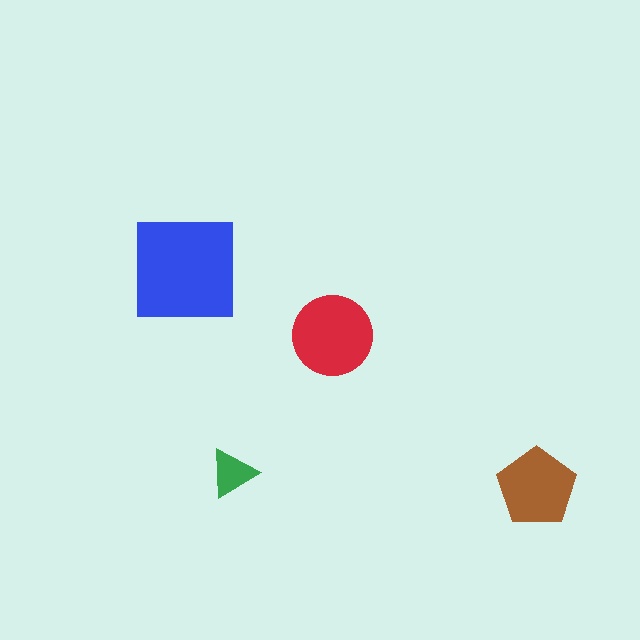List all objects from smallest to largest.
The green triangle, the brown pentagon, the red circle, the blue square.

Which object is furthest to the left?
The blue square is leftmost.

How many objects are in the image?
There are 4 objects in the image.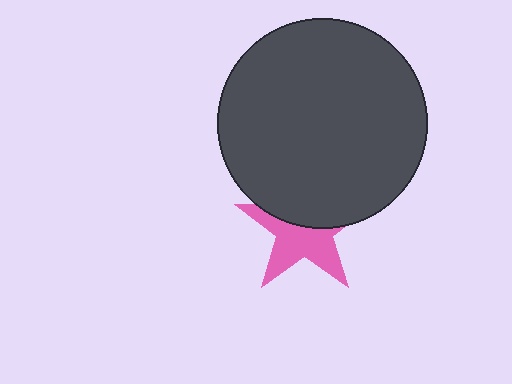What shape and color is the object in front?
The object in front is a dark gray circle.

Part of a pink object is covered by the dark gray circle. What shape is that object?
It is a star.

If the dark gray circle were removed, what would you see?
You would see the complete pink star.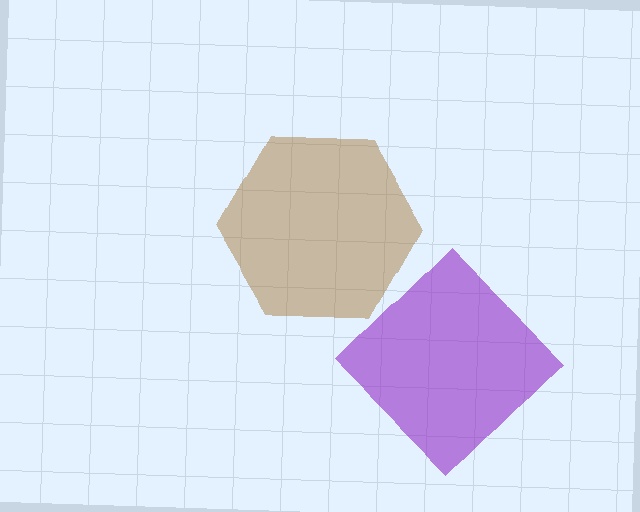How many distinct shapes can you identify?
There are 2 distinct shapes: a purple diamond, a brown hexagon.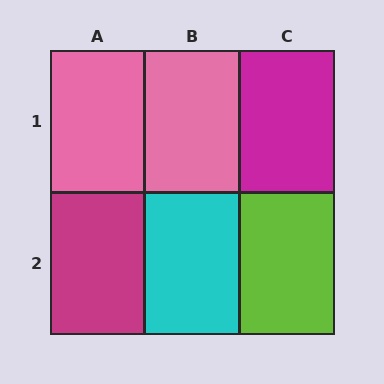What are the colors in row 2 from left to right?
Magenta, cyan, lime.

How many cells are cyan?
1 cell is cyan.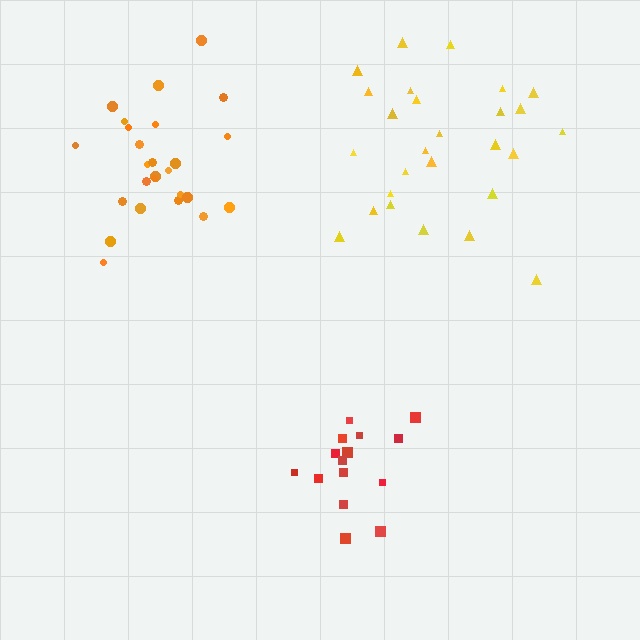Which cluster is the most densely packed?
Orange.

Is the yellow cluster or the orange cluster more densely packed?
Orange.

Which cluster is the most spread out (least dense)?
Yellow.